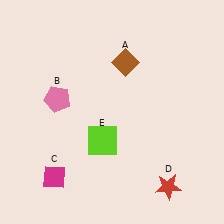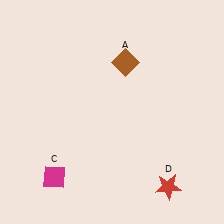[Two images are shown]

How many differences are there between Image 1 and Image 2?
There are 2 differences between the two images.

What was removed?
The pink pentagon (B), the lime square (E) were removed in Image 2.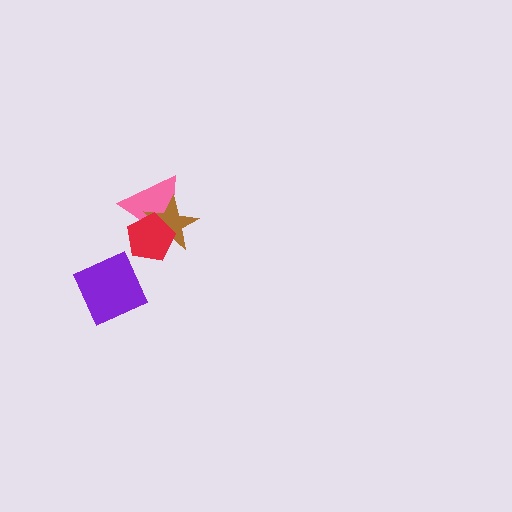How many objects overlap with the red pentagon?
2 objects overlap with the red pentagon.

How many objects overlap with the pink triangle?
2 objects overlap with the pink triangle.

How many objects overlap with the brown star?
2 objects overlap with the brown star.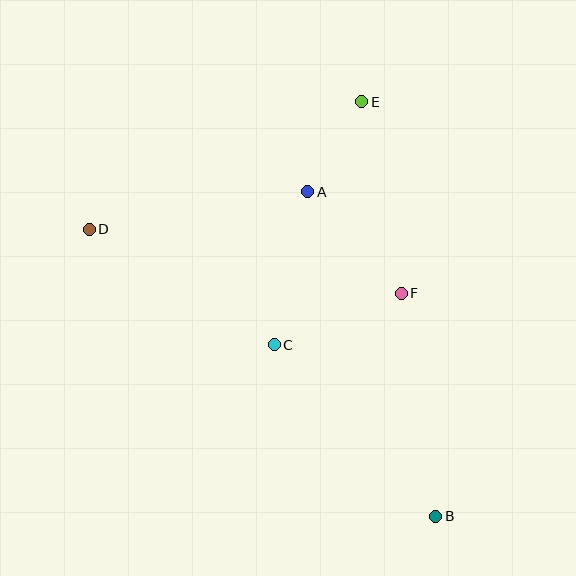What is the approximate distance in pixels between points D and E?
The distance between D and E is approximately 301 pixels.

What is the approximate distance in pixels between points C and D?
The distance between C and D is approximately 218 pixels.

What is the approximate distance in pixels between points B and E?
The distance between B and E is approximately 421 pixels.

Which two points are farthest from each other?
Points B and D are farthest from each other.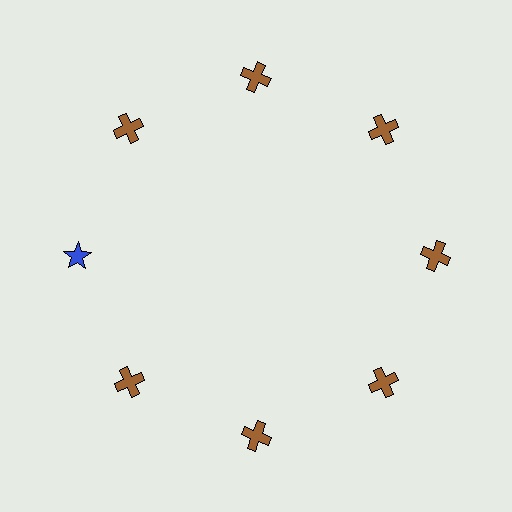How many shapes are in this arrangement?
There are 8 shapes arranged in a ring pattern.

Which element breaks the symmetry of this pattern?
The blue star at roughly the 9 o'clock position breaks the symmetry. All other shapes are brown crosses.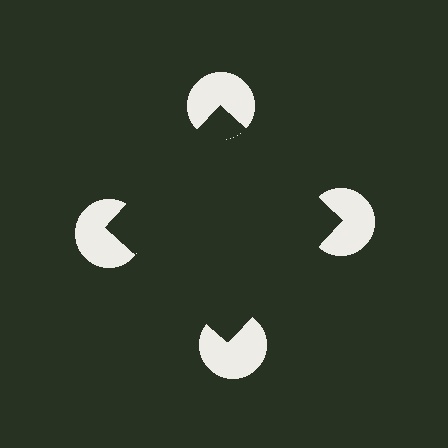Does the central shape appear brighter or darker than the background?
It typically appears slightly darker than the background, even though no actual brightness change is drawn.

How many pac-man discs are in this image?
There are 4 — one at each vertex of the illusory square.